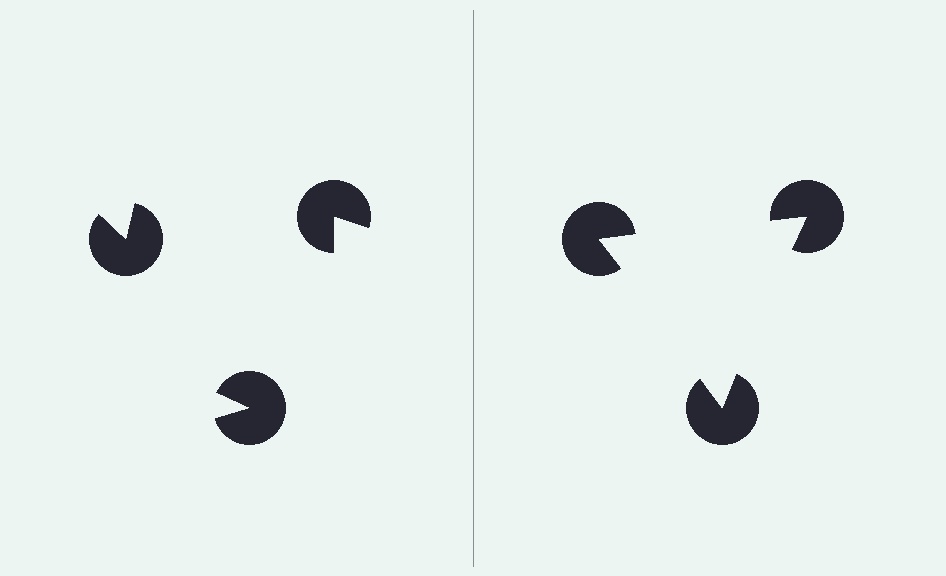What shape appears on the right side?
An illusory triangle.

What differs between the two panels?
The pac-man discs are positioned identically on both sides; only the wedge orientations differ. On the right they align to a triangle; on the left they are misaligned.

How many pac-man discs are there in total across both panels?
6 — 3 on each side.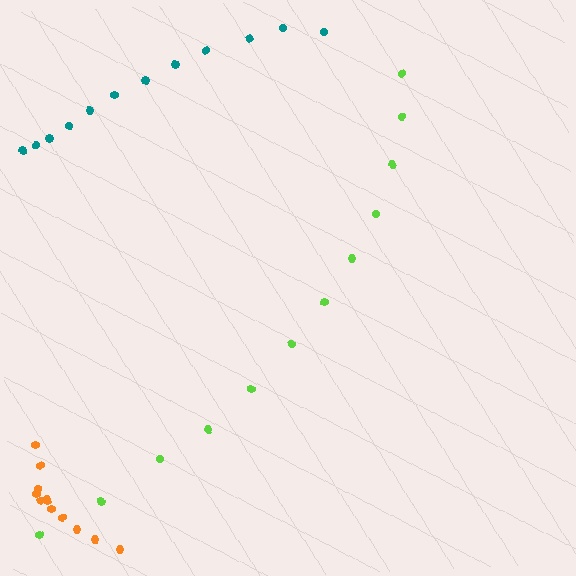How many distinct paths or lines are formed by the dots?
There are 3 distinct paths.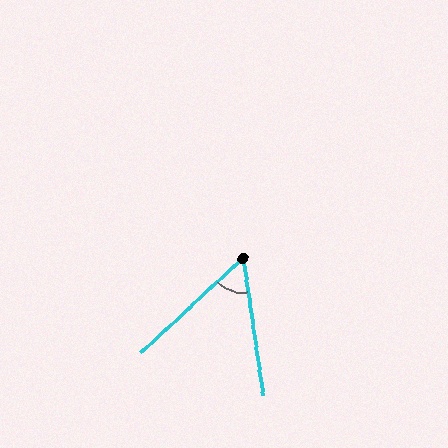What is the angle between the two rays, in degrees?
Approximately 55 degrees.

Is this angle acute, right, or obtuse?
It is acute.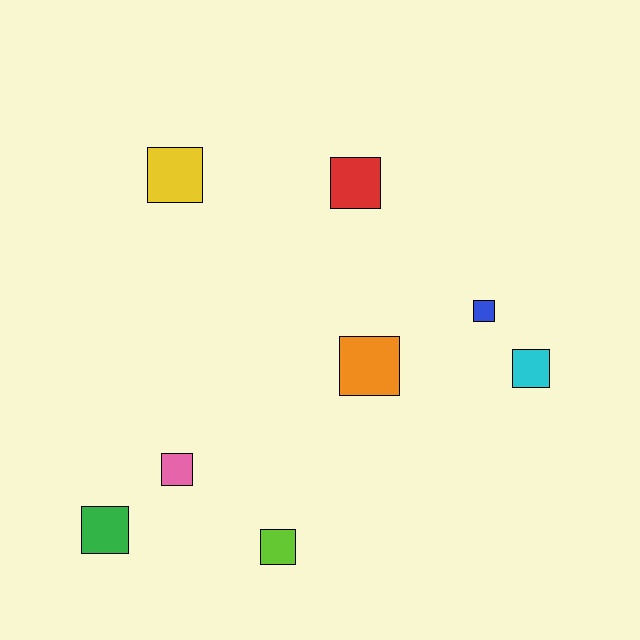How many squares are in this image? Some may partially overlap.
There are 8 squares.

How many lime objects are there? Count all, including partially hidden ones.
There is 1 lime object.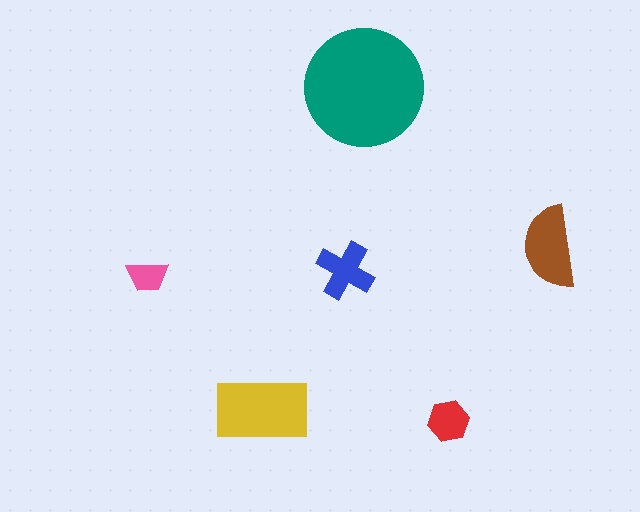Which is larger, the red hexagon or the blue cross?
The blue cross.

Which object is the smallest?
The pink trapezoid.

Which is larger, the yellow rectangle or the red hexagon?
The yellow rectangle.